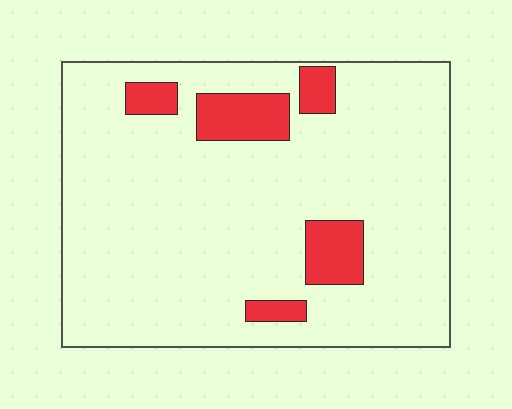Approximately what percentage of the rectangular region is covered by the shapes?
Approximately 10%.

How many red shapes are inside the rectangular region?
5.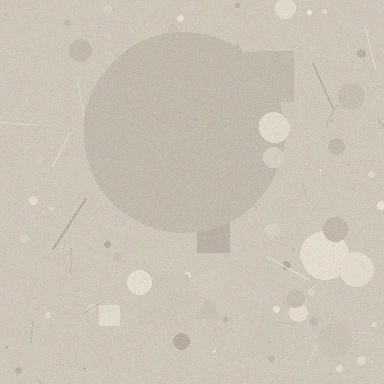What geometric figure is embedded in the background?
A circle is embedded in the background.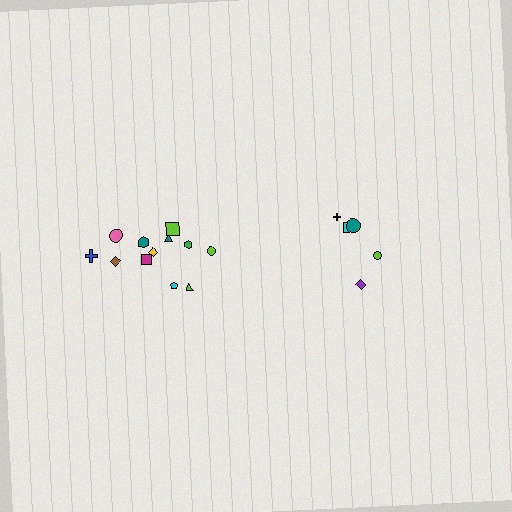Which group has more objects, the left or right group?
The left group.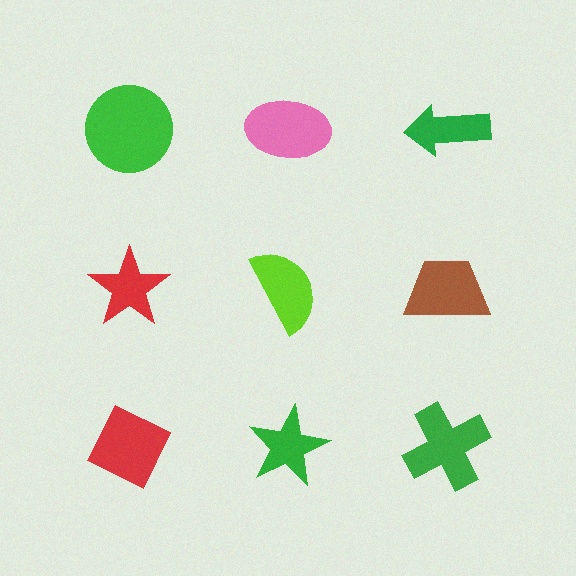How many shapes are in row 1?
3 shapes.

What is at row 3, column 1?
A red diamond.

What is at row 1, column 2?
A pink ellipse.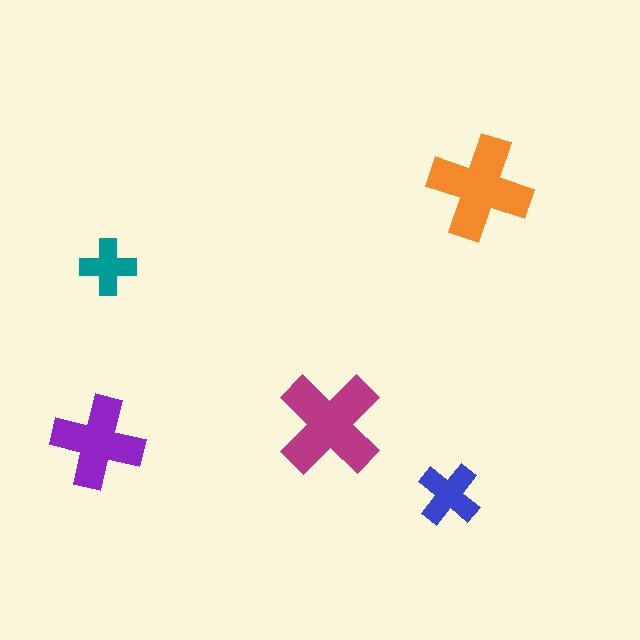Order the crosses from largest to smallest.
the magenta one, the orange one, the purple one, the blue one, the teal one.